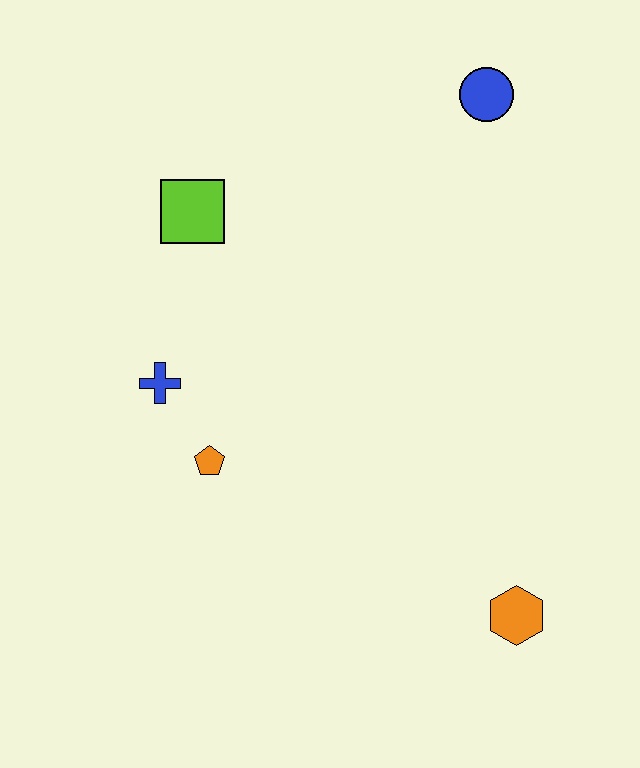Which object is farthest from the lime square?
The orange hexagon is farthest from the lime square.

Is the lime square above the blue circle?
No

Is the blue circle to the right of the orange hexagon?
No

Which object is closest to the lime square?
The blue cross is closest to the lime square.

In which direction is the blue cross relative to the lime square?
The blue cross is below the lime square.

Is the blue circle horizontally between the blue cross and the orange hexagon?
Yes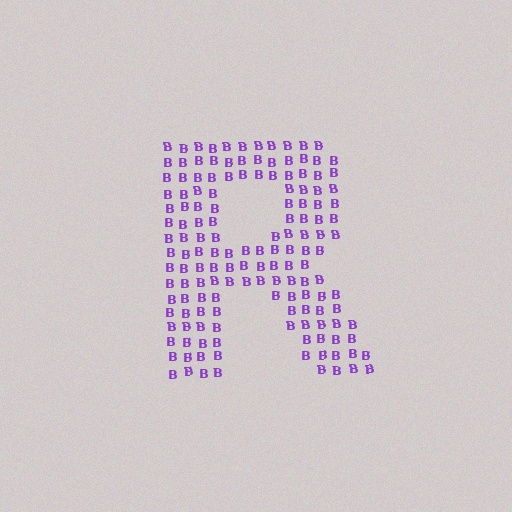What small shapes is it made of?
It is made of small letter B's.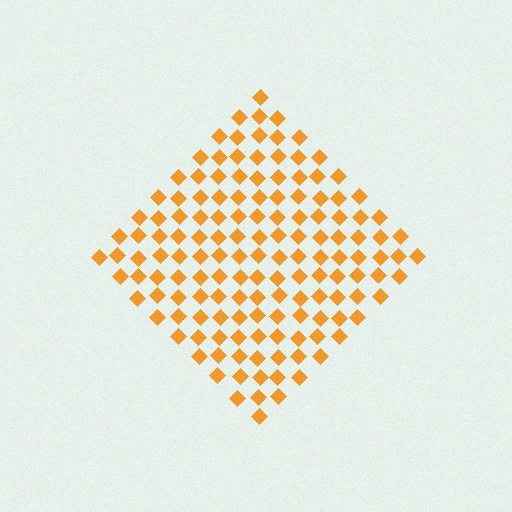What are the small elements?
The small elements are diamonds.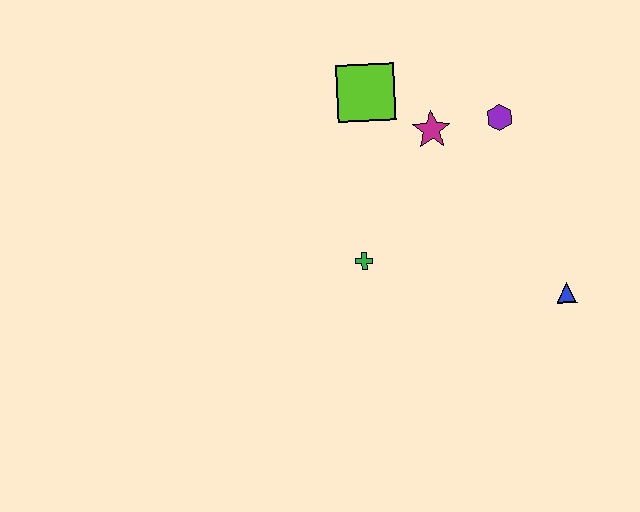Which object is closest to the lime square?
The magenta star is closest to the lime square.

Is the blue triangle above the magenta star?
No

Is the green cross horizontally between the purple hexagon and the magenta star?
No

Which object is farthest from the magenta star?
The blue triangle is farthest from the magenta star.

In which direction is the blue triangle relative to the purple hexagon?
The blue triangle is below the purple hexagon.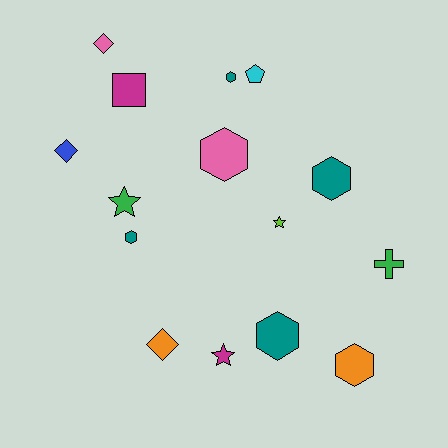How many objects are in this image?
There are 15 objects.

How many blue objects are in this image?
There is 1 blue object.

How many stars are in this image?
There are 3 stars.